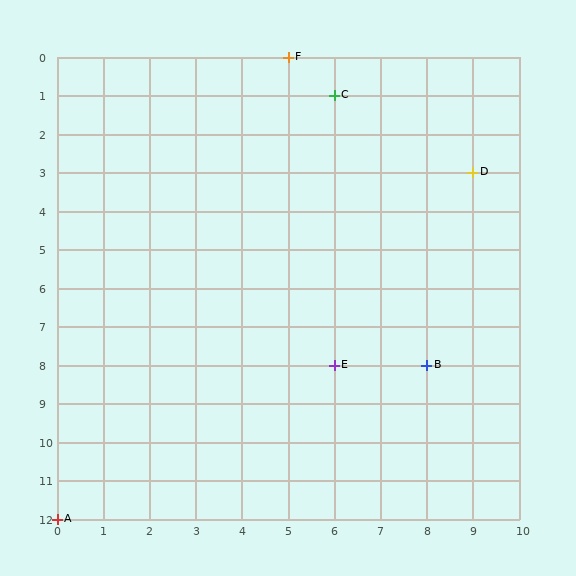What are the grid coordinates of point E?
Point E is at grid coordinates (6, 8).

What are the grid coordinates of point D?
Point D is at grid coordinates (9, 3).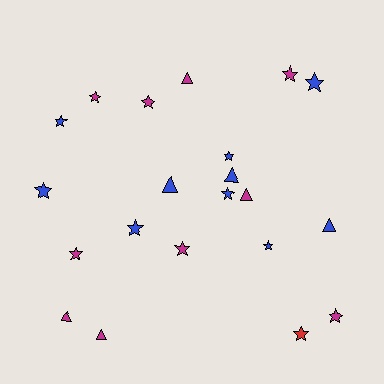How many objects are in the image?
There are 21 objects.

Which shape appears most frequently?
Star, with 14 objects.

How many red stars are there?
There is 1 red star.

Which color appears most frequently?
Magenta, with 10 objects.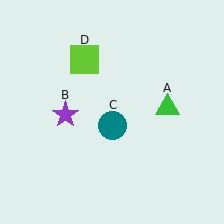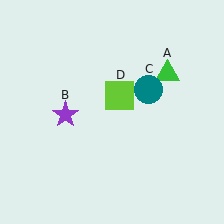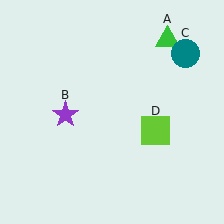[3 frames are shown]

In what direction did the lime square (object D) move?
The lime square (object D) moved down and to the right.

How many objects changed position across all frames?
3 objects changed position: green triangle (object A), teal circle (object C), lime square (object D).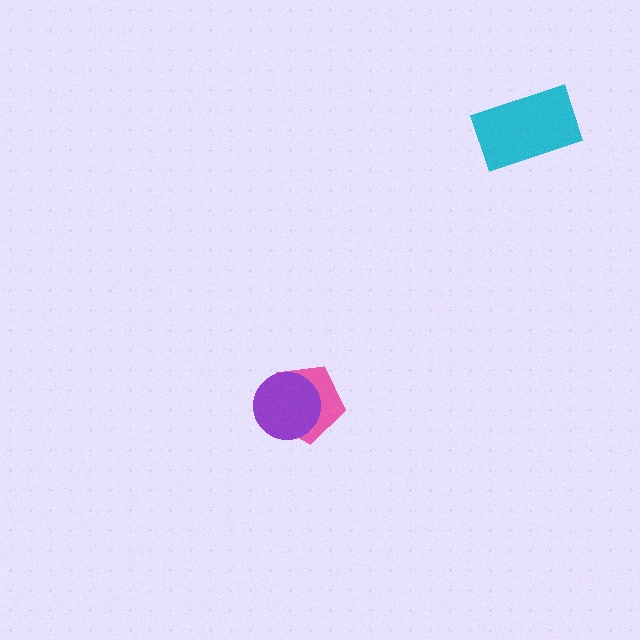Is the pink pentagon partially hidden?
Yes, it is partially covered by another shape.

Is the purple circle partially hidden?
No, no other shape covers it.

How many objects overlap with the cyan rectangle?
0 objects overlap with the cyan rectangle.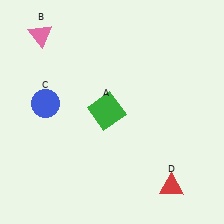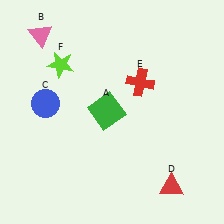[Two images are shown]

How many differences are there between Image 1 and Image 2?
There are 2 differences between the two images.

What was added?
A red cross (E), a lime star (F) were added in Image 2.